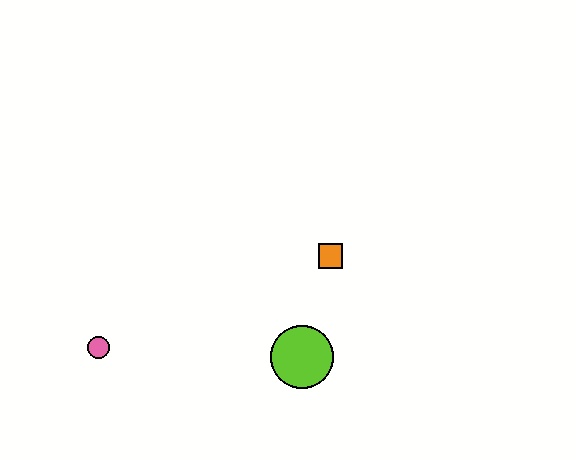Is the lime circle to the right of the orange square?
No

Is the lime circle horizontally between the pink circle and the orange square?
Yes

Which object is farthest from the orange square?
The pink circle is farthest from the orange square.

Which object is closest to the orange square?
The lime circle is closest to the orange square.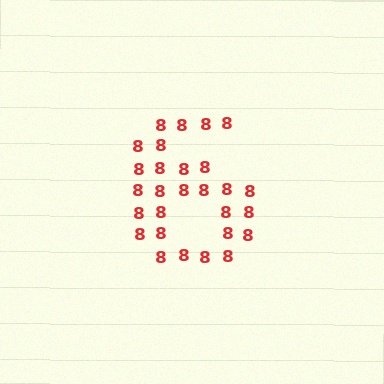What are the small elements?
The small elements are digit 8's.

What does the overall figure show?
The overall figure shows the digit 6.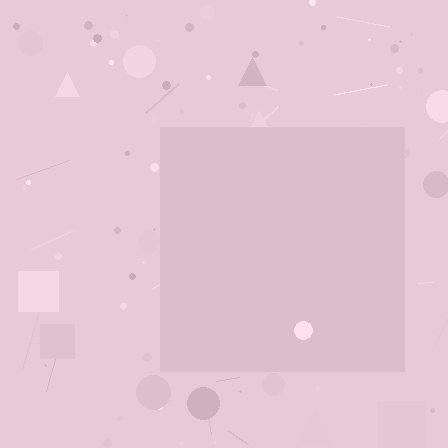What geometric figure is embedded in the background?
A square is embedded in the background.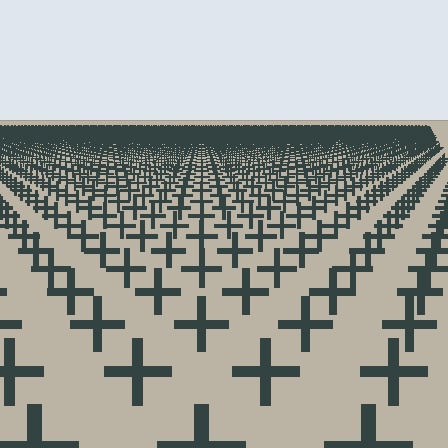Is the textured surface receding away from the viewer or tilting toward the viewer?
The surface is receding away from the viewer. Texture elements get smaller and denser toward the top.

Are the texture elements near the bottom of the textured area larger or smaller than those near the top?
Larger. Near the bottom, elements are closer to the viewer and appear at a bigger on-screen size.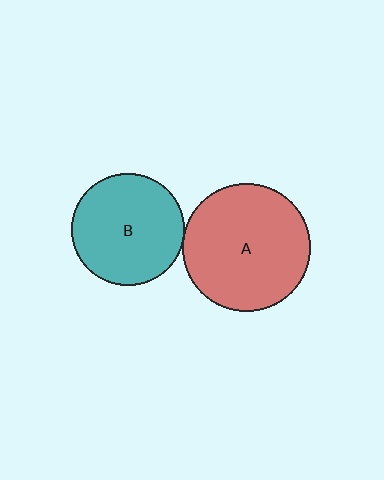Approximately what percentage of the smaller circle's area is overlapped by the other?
Approximately 5%.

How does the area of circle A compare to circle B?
Approximately 1.3 times.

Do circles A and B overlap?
Yes.